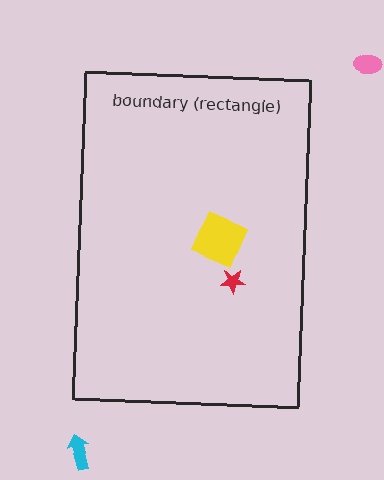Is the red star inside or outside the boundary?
Inside.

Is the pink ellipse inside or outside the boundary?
Outside.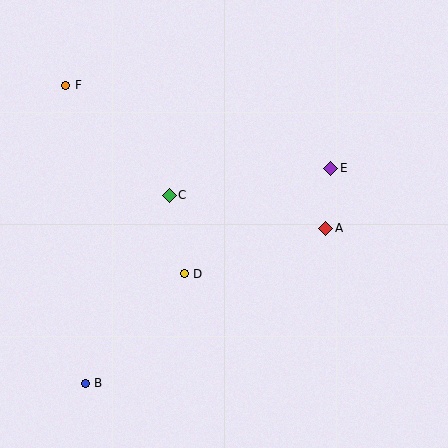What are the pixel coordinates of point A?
Point A is at (326, 228).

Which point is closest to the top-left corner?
Point F is closest to the top-left corner.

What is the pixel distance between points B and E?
The distance between B and E is 327 pixels.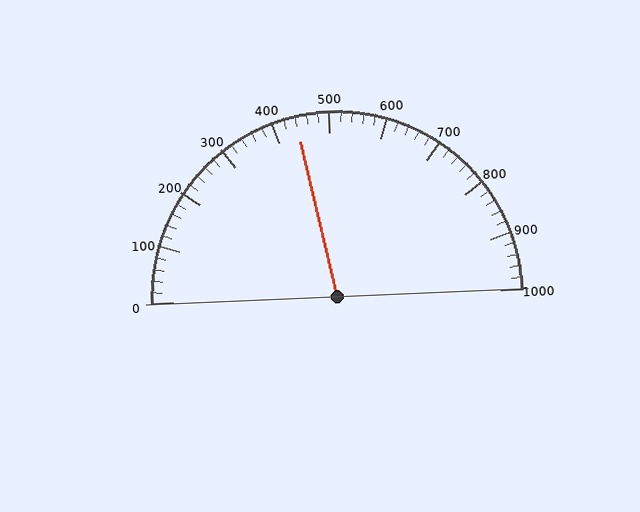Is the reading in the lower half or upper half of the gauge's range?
The reading is in the lower half of the range (0 to 1000).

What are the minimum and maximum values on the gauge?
The gauge ranges from 0 to 1000.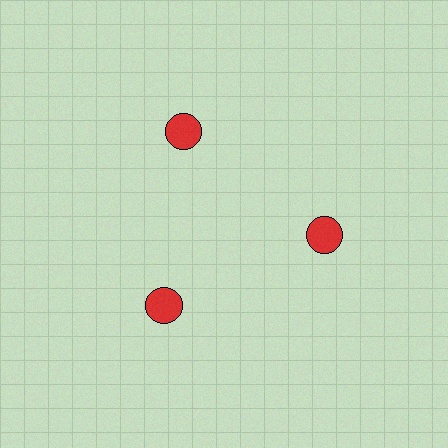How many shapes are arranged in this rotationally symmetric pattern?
There are 3 shapes, arranged in 3 groups of 1.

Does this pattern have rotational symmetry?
Yes, this pattern has 3-fold rotational symmetry. It looks the same after rotating 120 degrees around the center.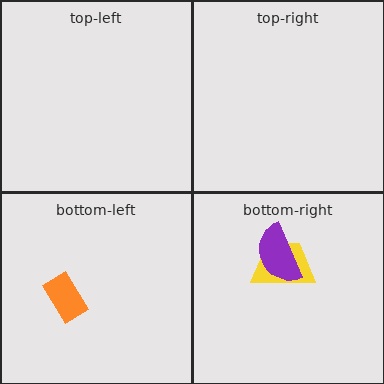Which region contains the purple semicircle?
The bottom-right region.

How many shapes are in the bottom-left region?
1.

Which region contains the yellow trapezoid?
The bottom-right region.